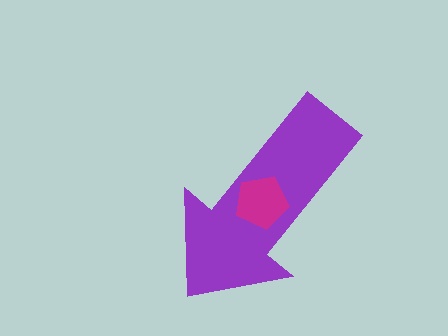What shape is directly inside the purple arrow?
The magenta pentagon.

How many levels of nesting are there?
2.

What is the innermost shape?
The magenta pentagon.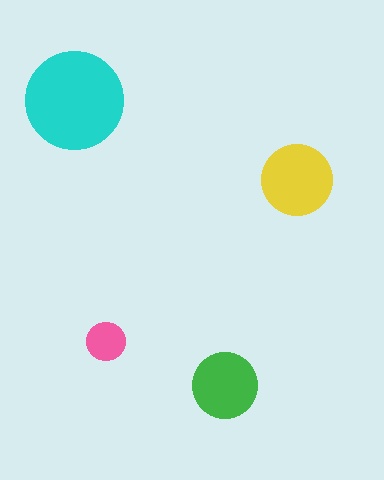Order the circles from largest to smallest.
the cyan one, the yellow one, the green one, the pink one.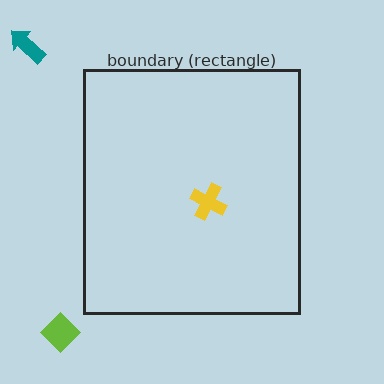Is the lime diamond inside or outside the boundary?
Outside.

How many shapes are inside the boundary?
1 inside, 2 outside.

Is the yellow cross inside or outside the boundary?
Inside.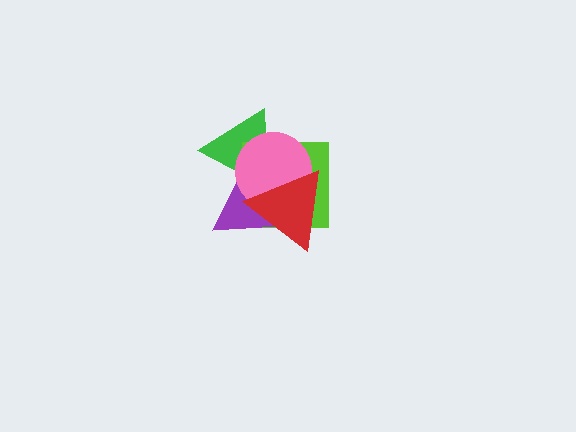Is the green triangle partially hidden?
Yes, it is partially covered by another shape.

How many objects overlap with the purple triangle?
4 objects overlap with the purple triangle.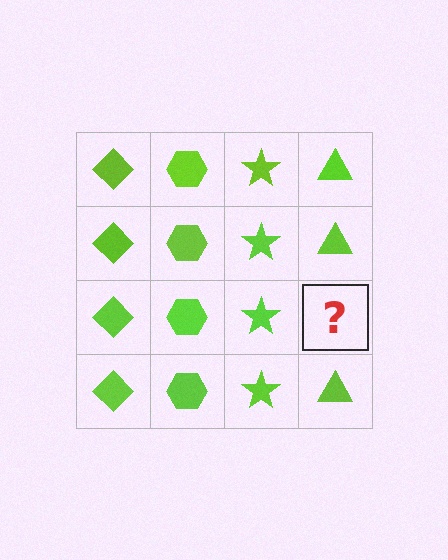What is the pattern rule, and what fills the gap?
The rule is that each column has a consistent shape. The gap should be filled with a lime triangle.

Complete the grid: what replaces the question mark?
The question mark should be replaced with a lime triangle.